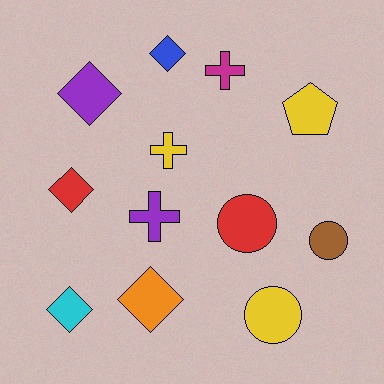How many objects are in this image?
There are 12 objects.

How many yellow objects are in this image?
There are 3 yellow objects.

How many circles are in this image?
There are 3 circles.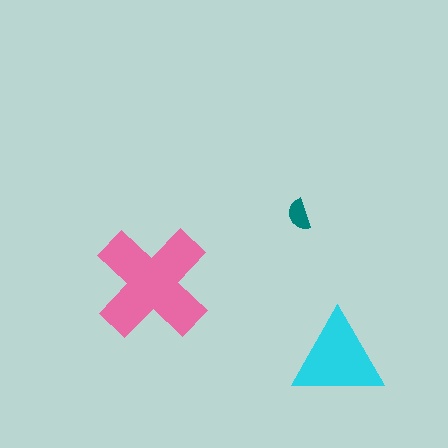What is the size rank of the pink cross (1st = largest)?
1st.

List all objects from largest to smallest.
The pink cross, the cyan triangle, the teal semicircle.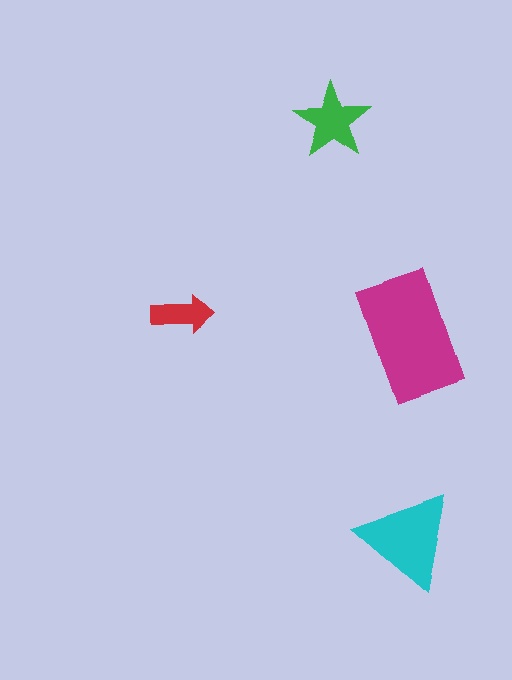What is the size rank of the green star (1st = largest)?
3rd.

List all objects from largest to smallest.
The magenta rectangle, the cyan triangle, the green star, the red arrow.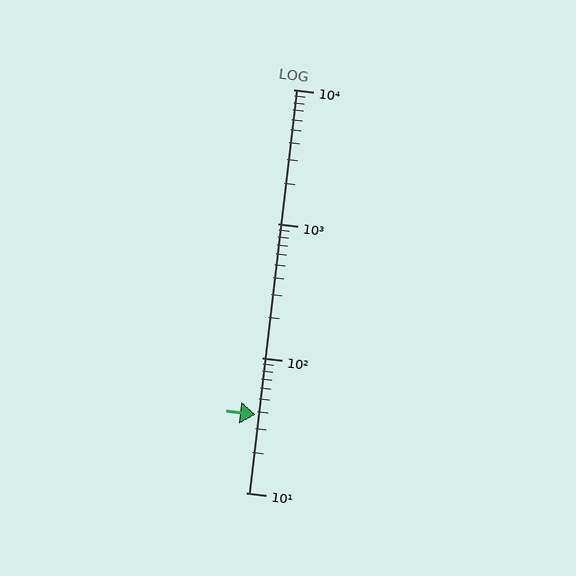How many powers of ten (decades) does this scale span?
The scale spans 3 decades, from 10 to 10000.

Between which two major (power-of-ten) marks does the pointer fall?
The pointer is between 10 and 100.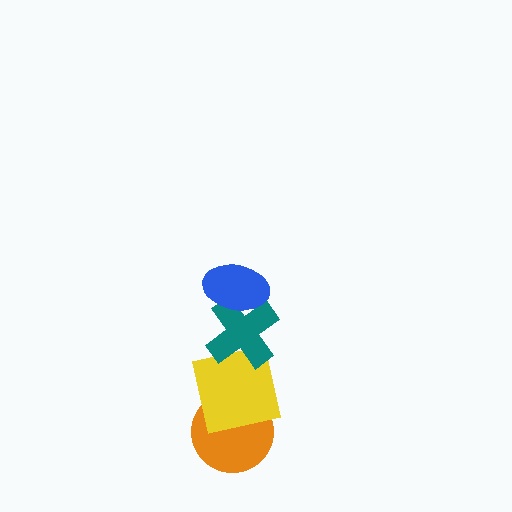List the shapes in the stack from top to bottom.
From top to bottom: the blue ellipse, the teal cross, the yellow square, the orange circle.